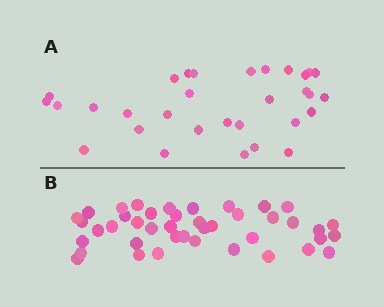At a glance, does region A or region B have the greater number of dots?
Region B (the bottom region) has more dots.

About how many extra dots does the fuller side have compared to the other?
Region B has roughly 12 or so more dots than region A.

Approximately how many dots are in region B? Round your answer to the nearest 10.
About 40 dots. (The exact count is 42, which rounds to 40.)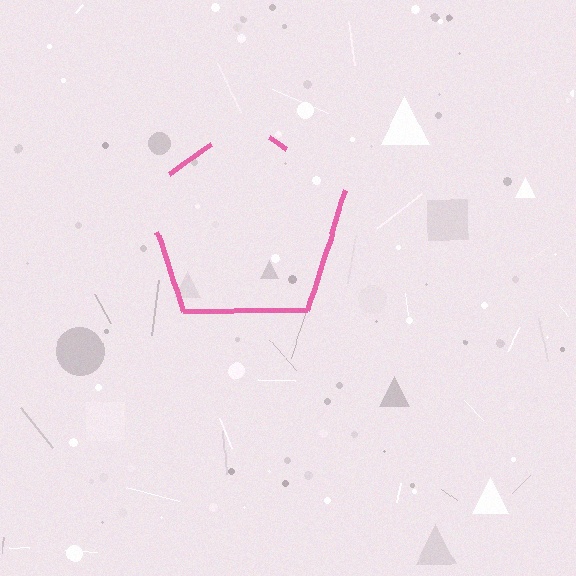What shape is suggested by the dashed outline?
The dashed outline suggests a pentagon.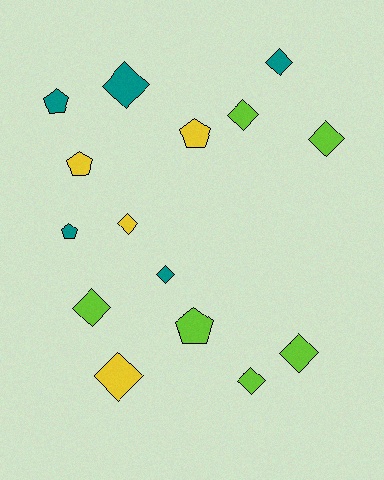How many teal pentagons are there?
There are 2 teal pentagons.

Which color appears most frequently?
Lime, with 6 objects.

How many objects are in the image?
There are 15 objects.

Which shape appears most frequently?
Diamond, with 10 objects.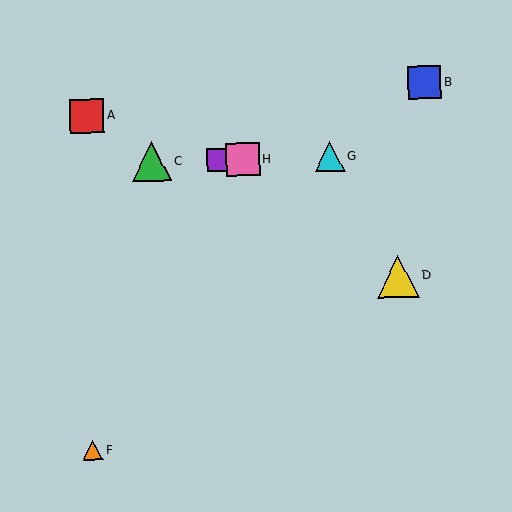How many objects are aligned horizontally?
4 objects (C, E, G, H) are aligned horizontally.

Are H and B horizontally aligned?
No, H is at y≈159 and B is at y≈82.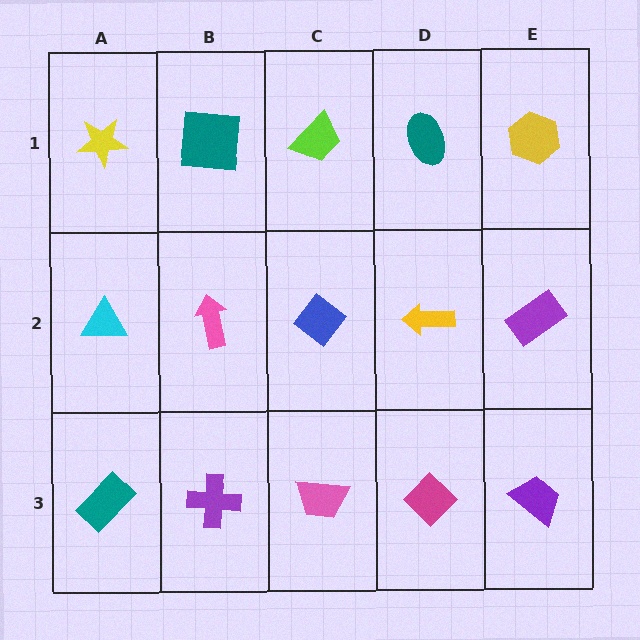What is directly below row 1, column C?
A blue diamond.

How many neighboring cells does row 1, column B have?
3.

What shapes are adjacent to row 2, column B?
A teal square (row 1, column B), a purple cross (row 3, column B), a cyan triangle (row 2, column A), a blue diamond (row 2, column C).